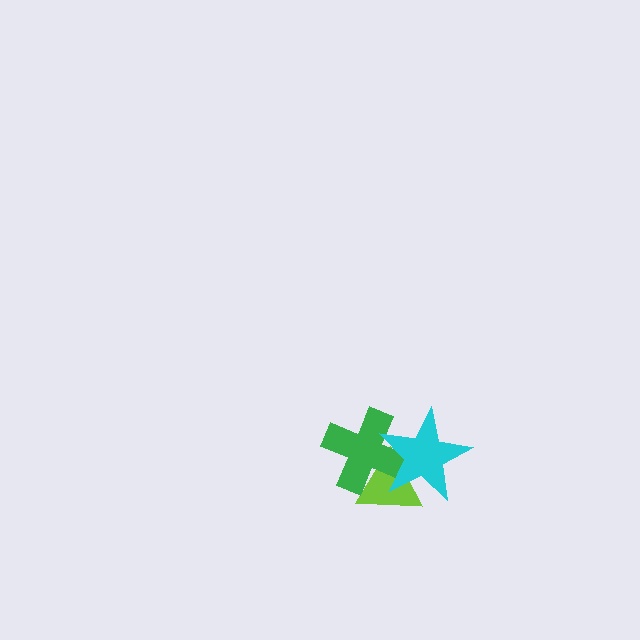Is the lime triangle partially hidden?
Yes, it is partially covered by another shape.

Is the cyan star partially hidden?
No, no other shape covers it.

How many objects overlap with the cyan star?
2 objects overlap with the cyan star.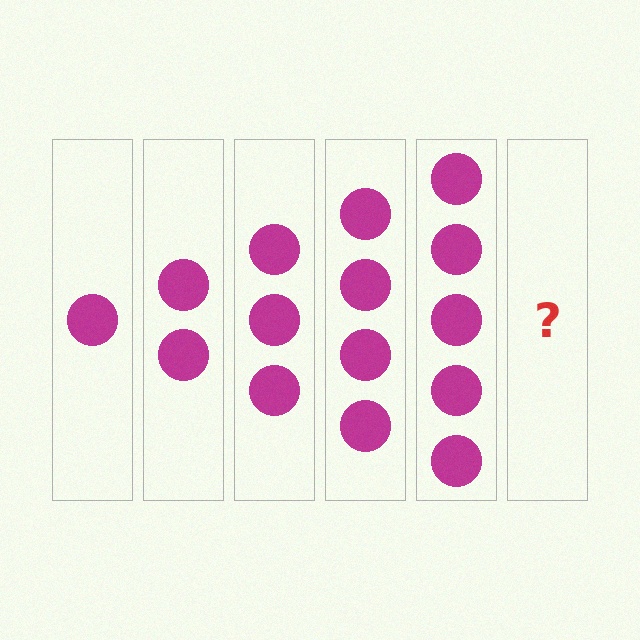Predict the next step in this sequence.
The next step is 6 circles.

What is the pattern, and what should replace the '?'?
The pattern is that each step adds one more circle. The '?' should be 6 circles.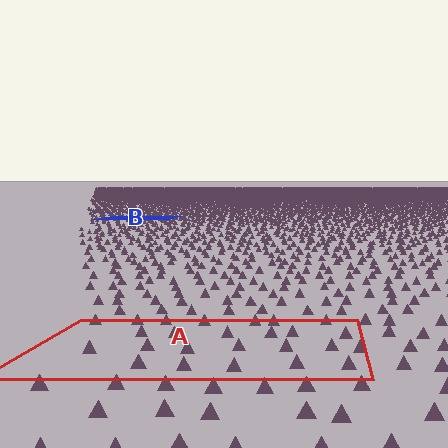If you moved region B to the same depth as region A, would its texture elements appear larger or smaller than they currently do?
They would appear larger. At a closer depth, the same texture elements are projected at a bigger on-screen size.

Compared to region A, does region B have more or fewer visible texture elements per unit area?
Region B has more texture elements per unit area — they are packed more densely because it is farther away.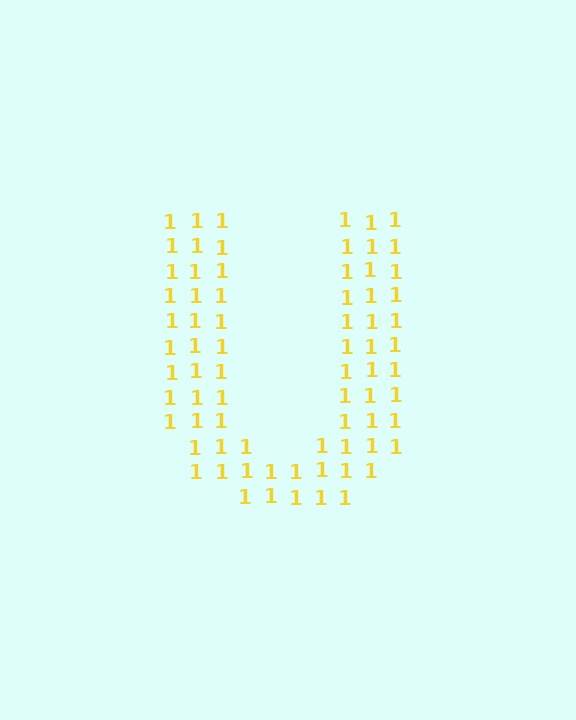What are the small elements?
The small elements are digit 1's.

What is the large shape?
The large shape is the letter U.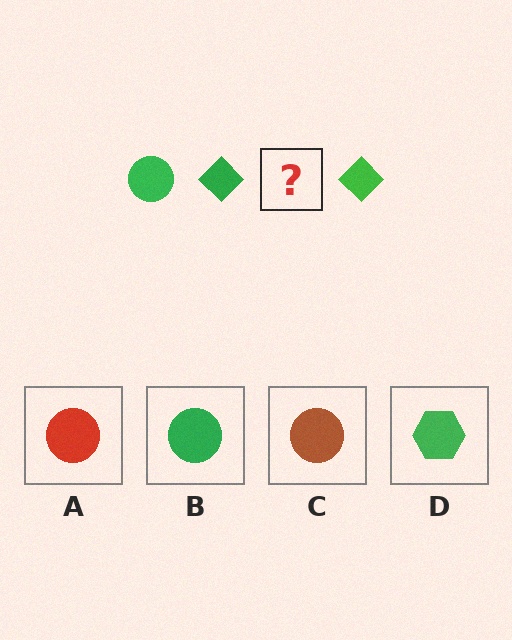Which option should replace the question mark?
Option B.